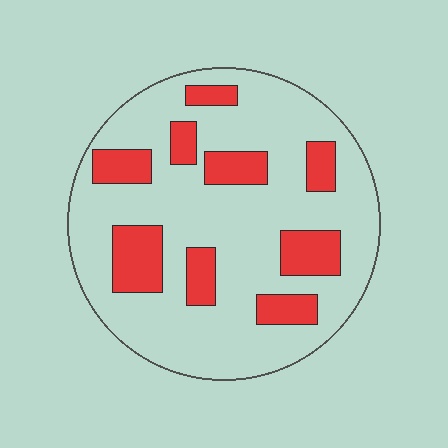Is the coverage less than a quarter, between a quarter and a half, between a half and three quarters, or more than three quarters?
Less than a quarter.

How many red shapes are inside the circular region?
9.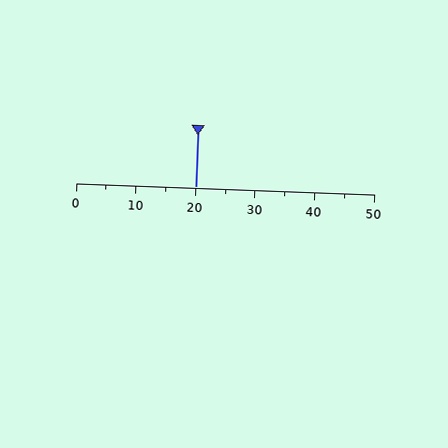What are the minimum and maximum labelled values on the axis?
The axis runs from 0 to 50.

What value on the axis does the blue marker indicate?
The marker indicates approximately 20.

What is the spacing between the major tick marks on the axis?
The major ticks are spaced 10 apart.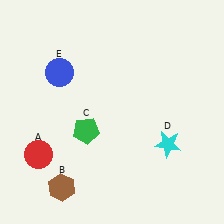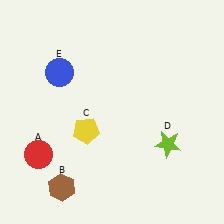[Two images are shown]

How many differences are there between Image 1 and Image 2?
There are 2 differences between the two images.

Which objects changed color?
C changed from green to yellow. D changed from cyan to lime.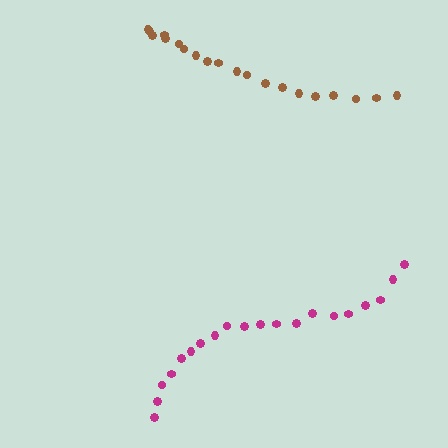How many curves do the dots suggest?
There are 2 distinct paths.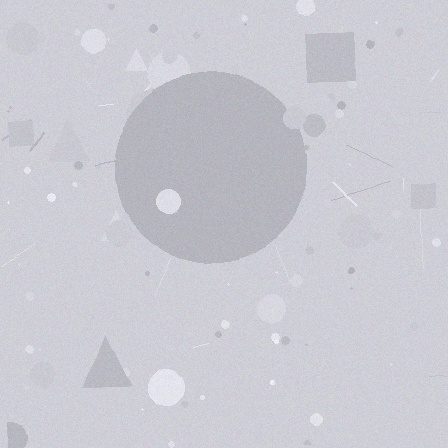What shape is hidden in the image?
A circle is hidden in the image.